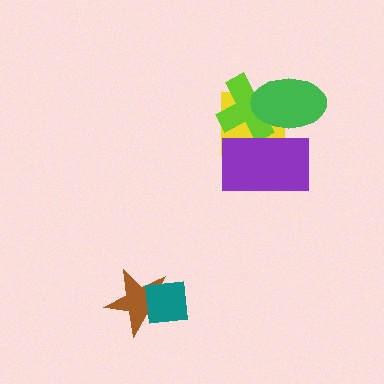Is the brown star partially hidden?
Yes, it is partially covered by another shape.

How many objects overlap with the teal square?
1 object overlaps with the teal square.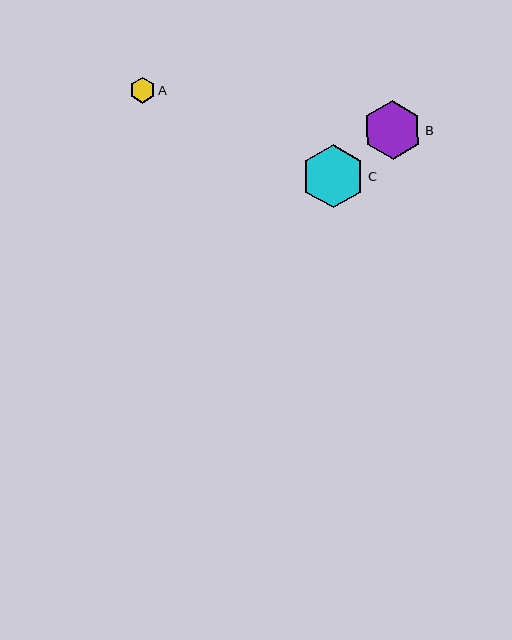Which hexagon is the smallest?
Hexagon A is the smallest with a size of approximately 26 pixels.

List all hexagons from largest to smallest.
From largest to smallest: C, B, A.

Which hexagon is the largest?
Hexagon C is the largest with a size of approximately 63 pixels.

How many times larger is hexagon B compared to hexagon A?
Hexagon B is approximately 2.3 times the size of hexagon A.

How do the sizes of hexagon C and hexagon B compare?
Hexagon C and hexagon B are approximately the same size.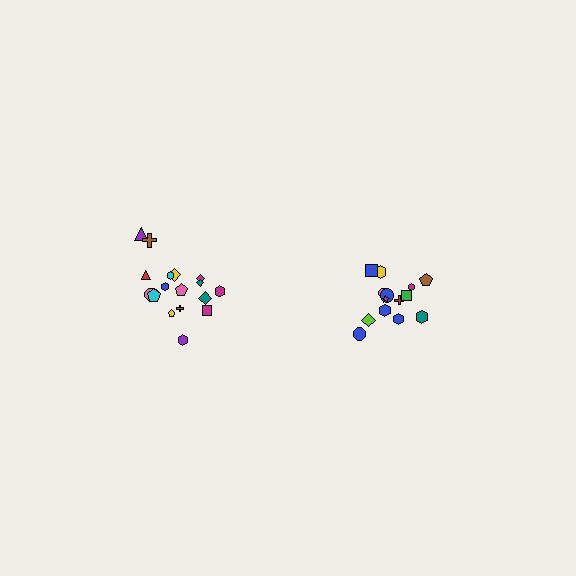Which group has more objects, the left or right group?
The left group.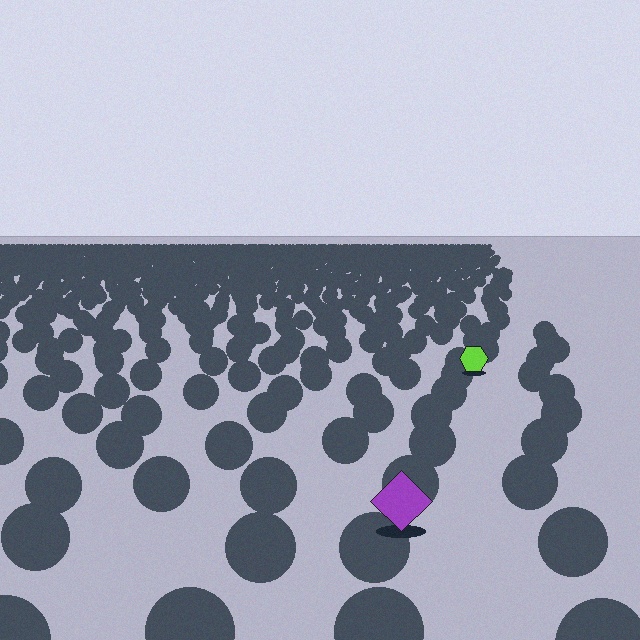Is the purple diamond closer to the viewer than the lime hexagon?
Yes. The purple diamond is closer — you can tell from the texture gradient: the ground texture is coarser near it.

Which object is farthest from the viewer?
The lime hexagon is farthest from the viewer. It appears smaller and the ground texture around it is denser.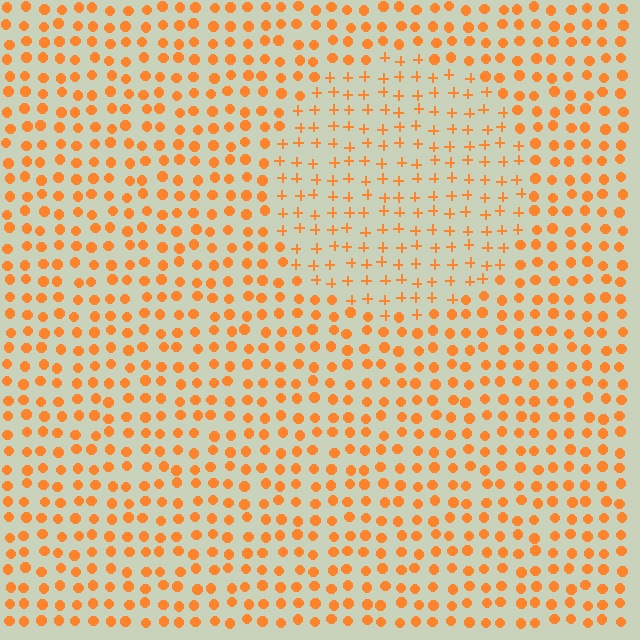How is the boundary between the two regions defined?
The boundary is defined by a change in element shape: plus signs inside vs. circles outside. All elements share the same color and spacing.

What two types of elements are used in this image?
The image uses plus signs inside the circle region and circles outside it.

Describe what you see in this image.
The image is filled with small orange elements arranged in a uniform grid. A circle-shaped region contains plus signs, while the surrounding area contains circles. The boundary is defined purely by the change in element shape.